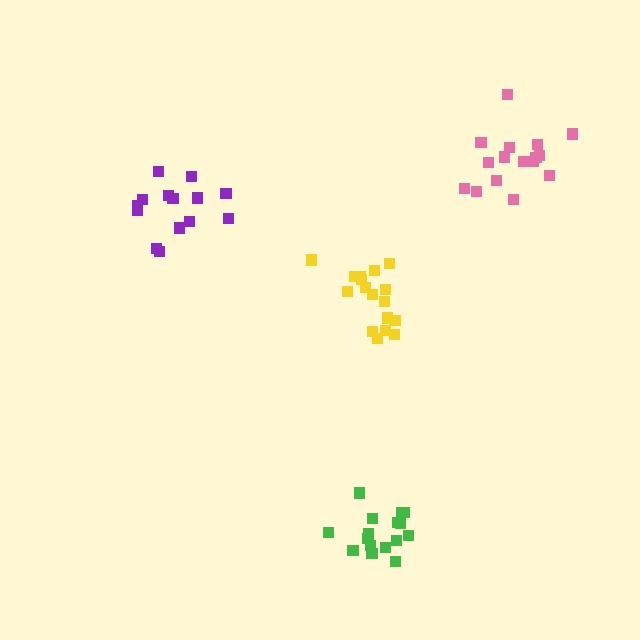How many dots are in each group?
Group 1: 17 dots, Group 2: 17 dots, Group 3: 16 dots, Group 4: 14 dots (64 total).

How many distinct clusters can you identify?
There are 4 distinct clusters.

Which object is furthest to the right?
The pink cluster is rightmost.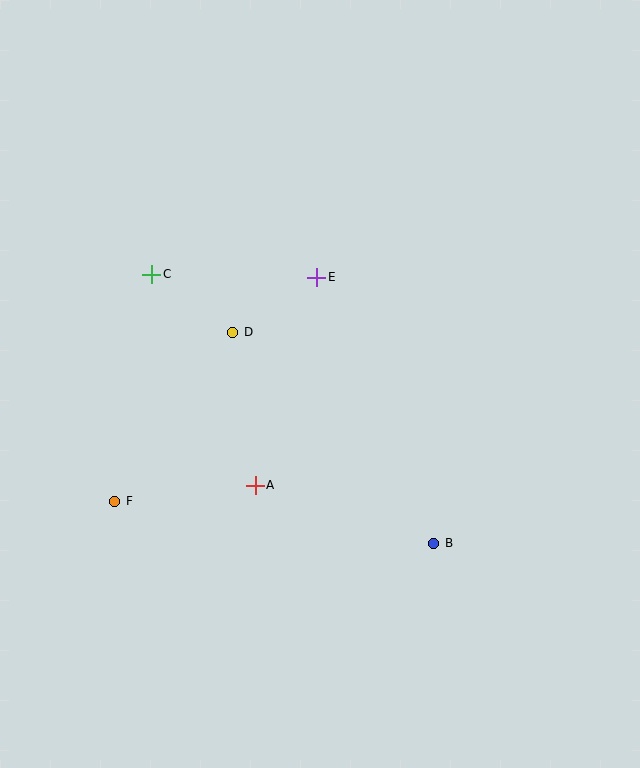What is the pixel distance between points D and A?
The distance between D and A is 155 pixels.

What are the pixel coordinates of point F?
Point F is at (115, 501).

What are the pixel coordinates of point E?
Point E is at (317, 277).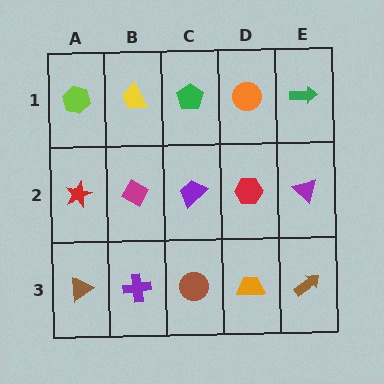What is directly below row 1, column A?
A red star.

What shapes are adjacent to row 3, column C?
A purple trapezoid (row 2, column C), a purple cross (row 3, column B), an orange trapezoid (row 3, column D).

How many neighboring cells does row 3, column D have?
3.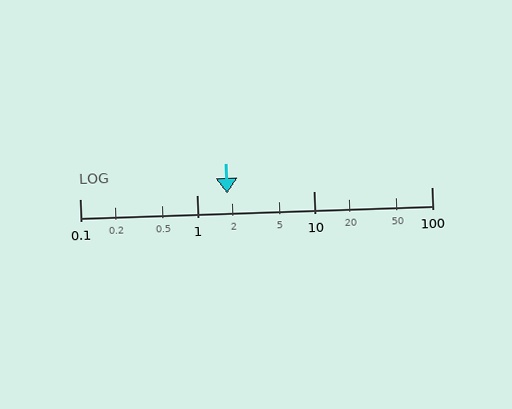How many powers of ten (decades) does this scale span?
The scale spans 3 decades, from 0.1 to 100.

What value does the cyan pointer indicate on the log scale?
The pointer indicates approximately 1.8.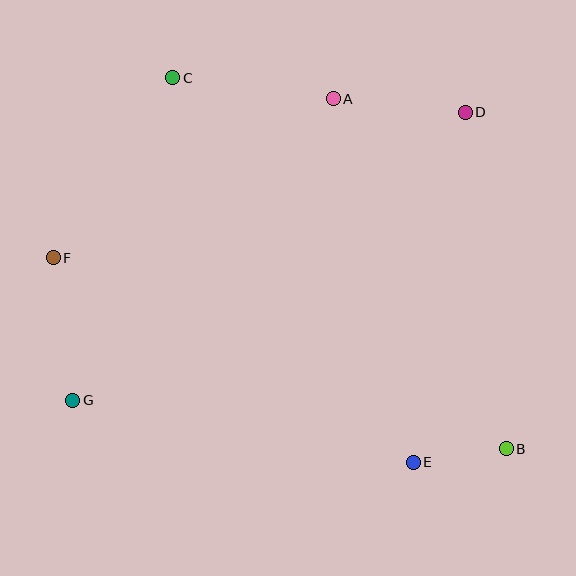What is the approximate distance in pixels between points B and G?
The distance between B and G is approximately 436 pixels.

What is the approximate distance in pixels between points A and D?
The distance between A and D is approximately 132 pixels.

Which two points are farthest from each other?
Points B and C are farthest from each other.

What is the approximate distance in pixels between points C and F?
The distance between C and F is approximately 216 pixels.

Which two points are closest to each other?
Points B and E are closest to each other.